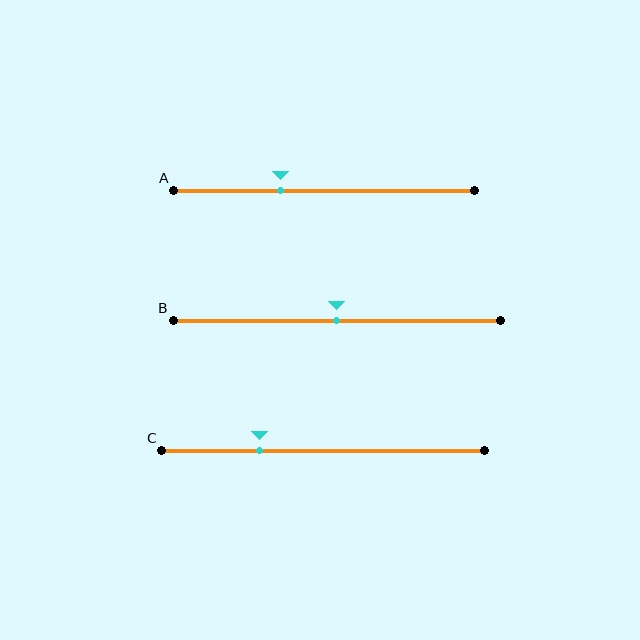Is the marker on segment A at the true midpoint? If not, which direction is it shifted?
No, the marker on segment A is shifted to the left by about 14% of the segment length.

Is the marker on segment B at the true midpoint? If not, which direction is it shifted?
Yes, the marker on segment B is at the true midpoint.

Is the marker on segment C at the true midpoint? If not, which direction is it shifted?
No, the marker on segment C is shifted to the left by about 20% of the segment length.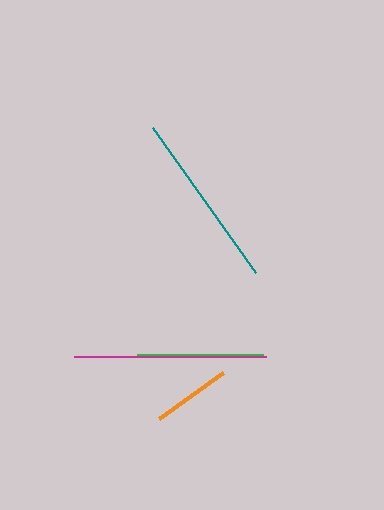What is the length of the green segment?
The green segment is approximately 127 pixels long.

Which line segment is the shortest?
The orange line is the shortest at approximately 79 pixels.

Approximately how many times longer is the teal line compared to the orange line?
The teal line is approximately 2.3 times the length of the orange line.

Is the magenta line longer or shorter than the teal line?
The magenta line is longer than the teal line.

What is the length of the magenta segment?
The magenta segment is approximately 192 pixels long.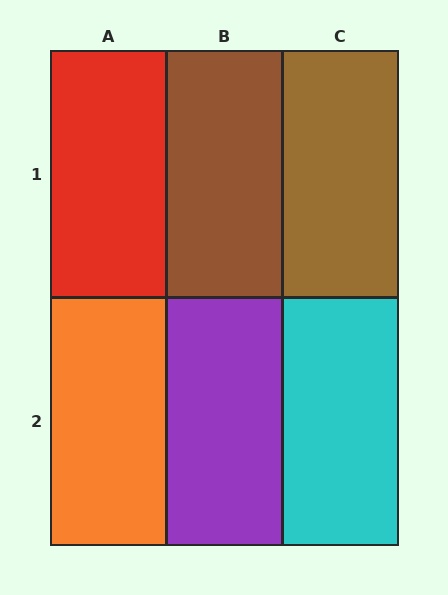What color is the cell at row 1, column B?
Brown.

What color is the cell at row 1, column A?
Red.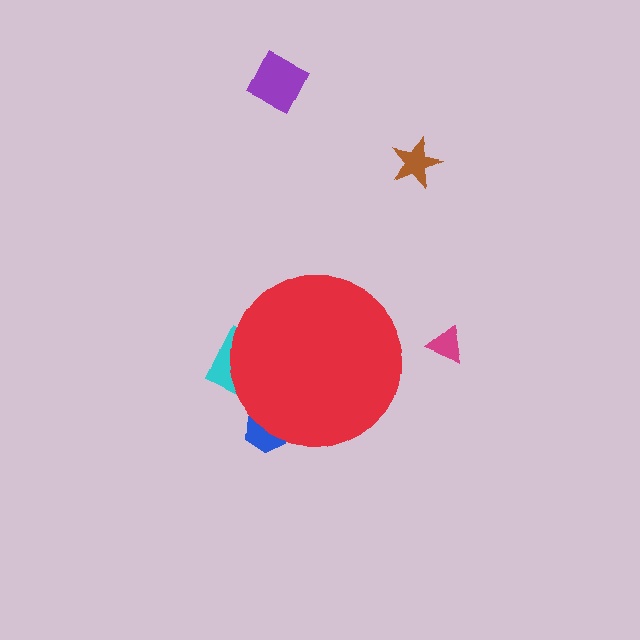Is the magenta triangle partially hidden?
No, the magenta triangle is fully visible.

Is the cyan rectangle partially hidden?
Yes, the cyan rectangle is partially hidden behind the red circle.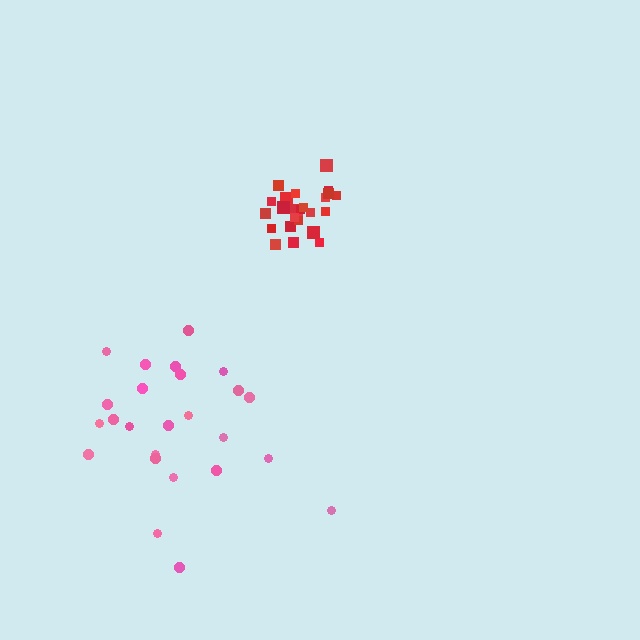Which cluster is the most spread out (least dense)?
Pink.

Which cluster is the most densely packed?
Red.